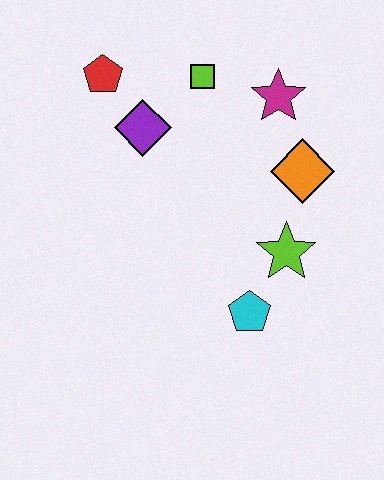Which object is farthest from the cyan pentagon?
The red pentagon is farthest from the cyan pentagon.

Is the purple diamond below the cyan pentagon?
No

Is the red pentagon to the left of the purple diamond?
Yes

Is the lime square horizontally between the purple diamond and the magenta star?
Yes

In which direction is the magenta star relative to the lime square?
The magenta star is to the right of the lime square.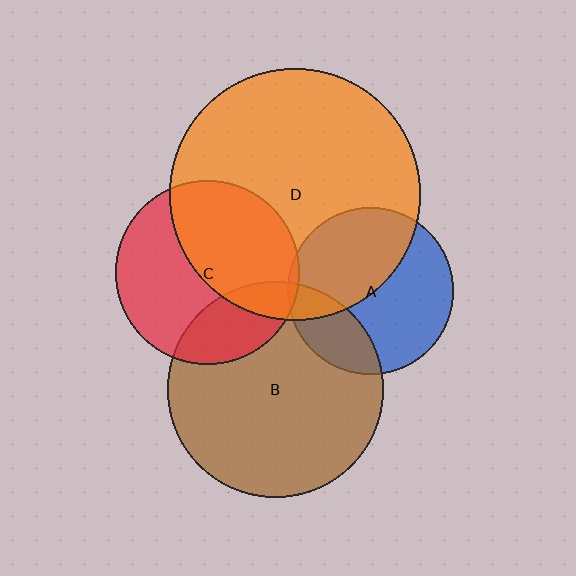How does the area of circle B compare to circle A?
Approximately 1.7 times.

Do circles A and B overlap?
Yes.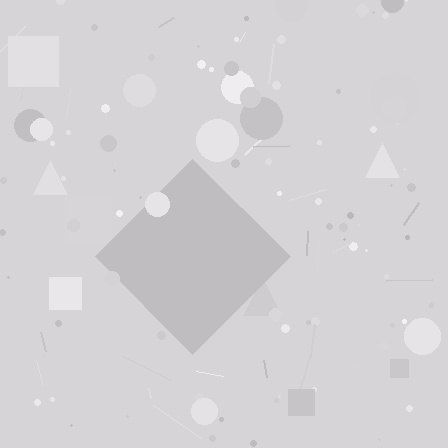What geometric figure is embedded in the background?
A diamond is embedded in the background.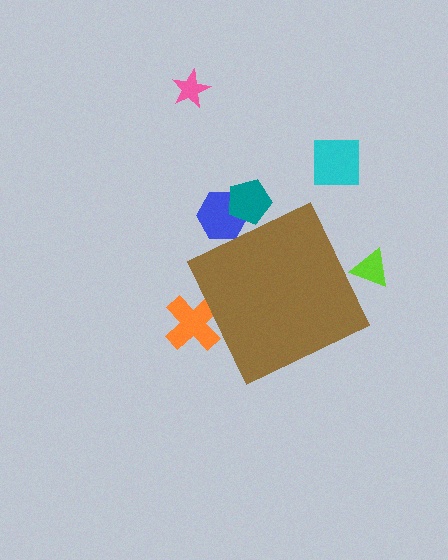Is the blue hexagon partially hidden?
Yes, the blue hexagon is partially hidden behind the brown diamond.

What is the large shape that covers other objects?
A brown diamond.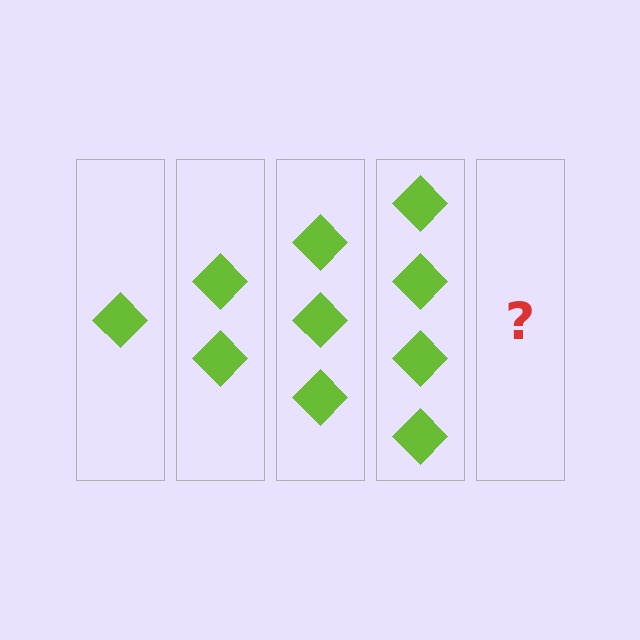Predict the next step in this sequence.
The next step is 5 diamonds.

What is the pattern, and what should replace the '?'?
The pattern is that each step adds one more diamond. The '?' should be 5 diamonds.